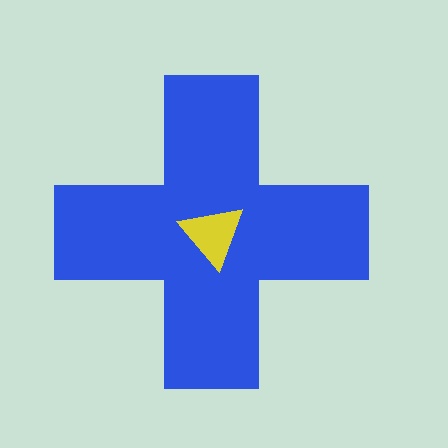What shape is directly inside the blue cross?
The yellow triangle.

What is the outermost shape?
The blue cross.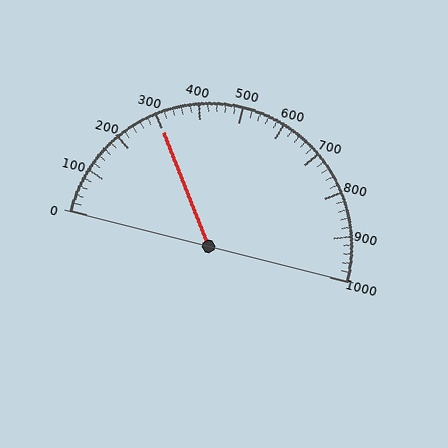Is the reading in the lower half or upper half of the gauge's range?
The reading is in the lower half of the range (0 to 1000).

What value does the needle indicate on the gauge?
The needle indicates approximately 300.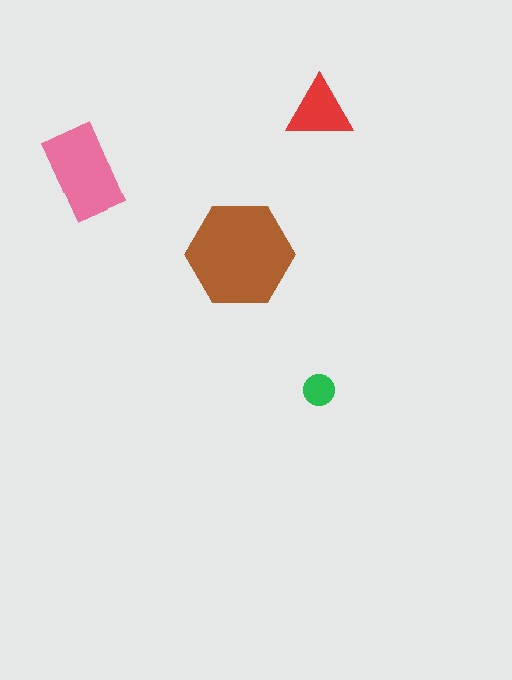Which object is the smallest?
The green circle.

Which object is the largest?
The brown hexagon.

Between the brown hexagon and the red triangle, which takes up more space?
The brown hexagon.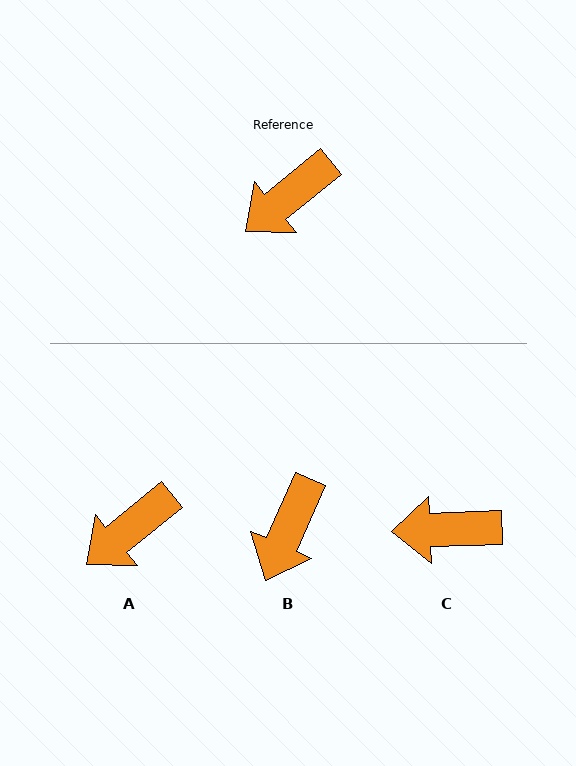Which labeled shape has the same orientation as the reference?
A.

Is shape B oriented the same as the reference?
No, it is off by about 27 degrees.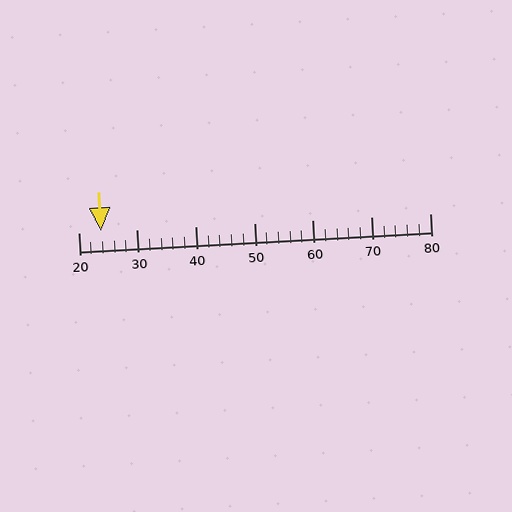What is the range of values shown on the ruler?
The ruler shows values from 20 to 80.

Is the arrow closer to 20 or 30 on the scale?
The arrow is closer to 20.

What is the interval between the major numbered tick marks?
The major tick marks are spaced 10 units apart.